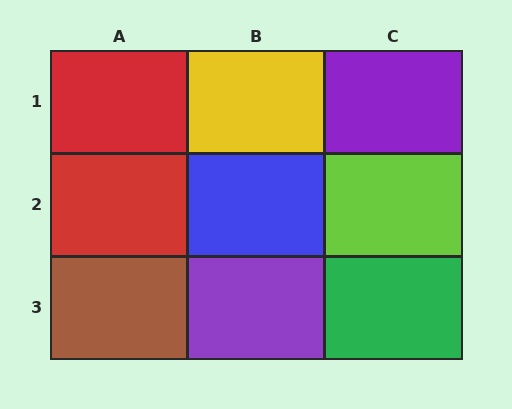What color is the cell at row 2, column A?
Red.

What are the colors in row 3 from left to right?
Brown, purple, green.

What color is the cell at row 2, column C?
Lime.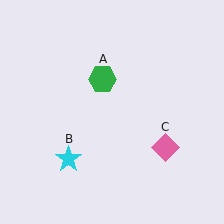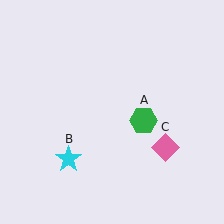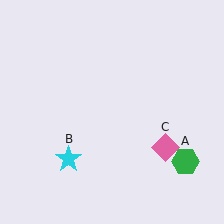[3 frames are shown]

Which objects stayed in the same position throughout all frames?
Cyan star (object B) and pink diamond (object C) remained stationary.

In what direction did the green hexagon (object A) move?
The green hexagon (object A) moved down and to the right.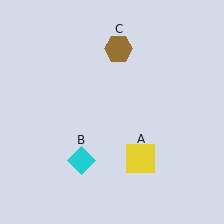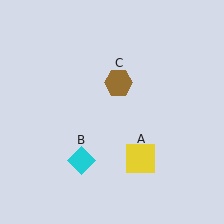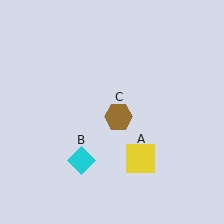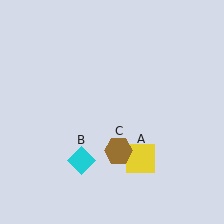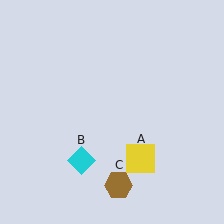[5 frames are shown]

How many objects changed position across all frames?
1 object changed position: brown hexagon (object C).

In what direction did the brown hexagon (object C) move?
The brown hexagon (object C) moved down.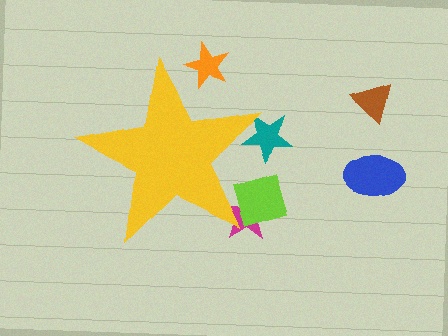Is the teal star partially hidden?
Yes, the teal star is partially hidden behind the yellow star.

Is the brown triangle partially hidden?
No, the brown triangle is fully visible.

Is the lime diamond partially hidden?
Yes, the lime diamond is partially hidden behind the yellow star.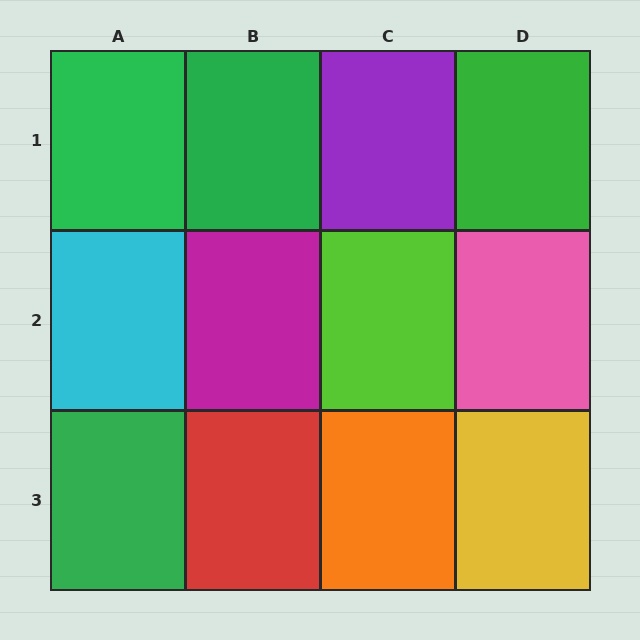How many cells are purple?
1 cell is purple.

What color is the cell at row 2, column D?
Pink.